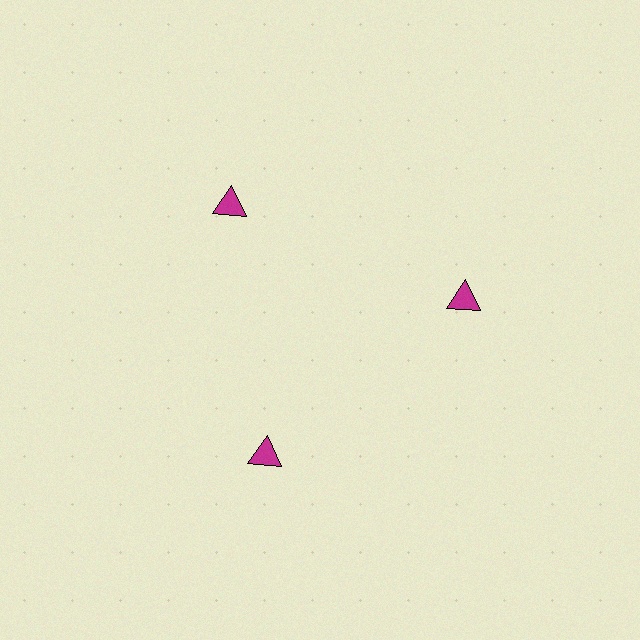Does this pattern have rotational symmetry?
Yes, this pattern has 3-fold rotational symmetry. It looks the same after rotating 120 degrees around the center.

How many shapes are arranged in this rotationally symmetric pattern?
There are 3 shapes, arranged in 3 groups of 1.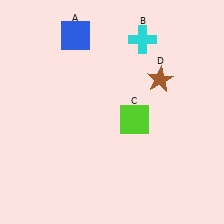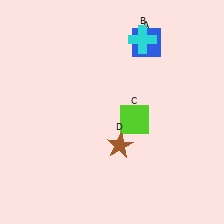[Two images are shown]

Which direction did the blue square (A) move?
The blue square (A) moved right.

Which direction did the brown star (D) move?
The brown star (D) moved down.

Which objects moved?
The objects that moved are: the blue square (A), the brown star (D).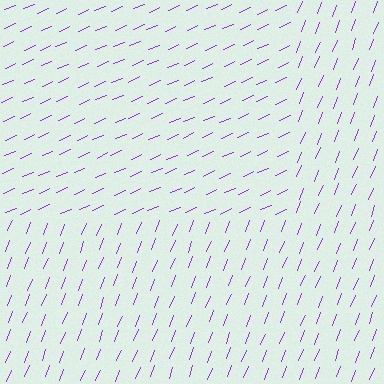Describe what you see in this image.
The image is filled with small purple line segments. A rectangle region in the image has lines oriented differently from the surrounding lines, creating a visible texture boundary.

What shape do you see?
I see a rectangle.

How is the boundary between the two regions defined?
The boundary is defined purely by a change in line orientation (approximately 45 degrees difference). All lines are the same color and thickness.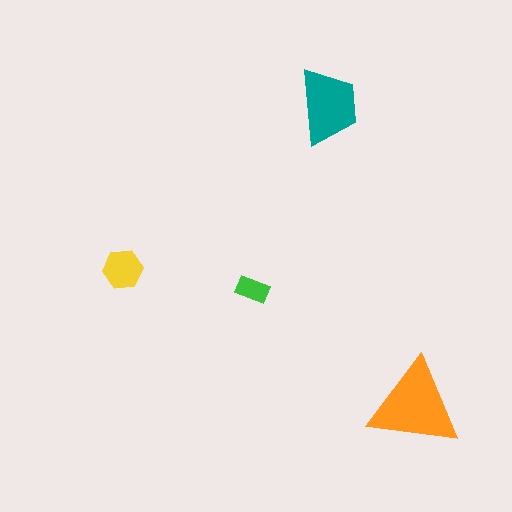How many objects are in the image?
There are 4 objects in the image.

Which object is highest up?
The teal trapezoid is topmost.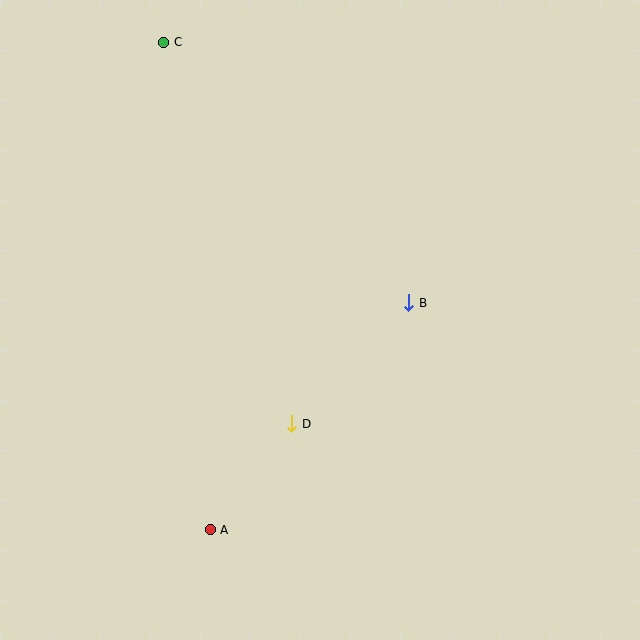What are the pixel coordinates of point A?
Point A is at (210, 530).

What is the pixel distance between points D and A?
The distance between D and A is 134 pixels.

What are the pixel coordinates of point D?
Point D is at (292, 424).